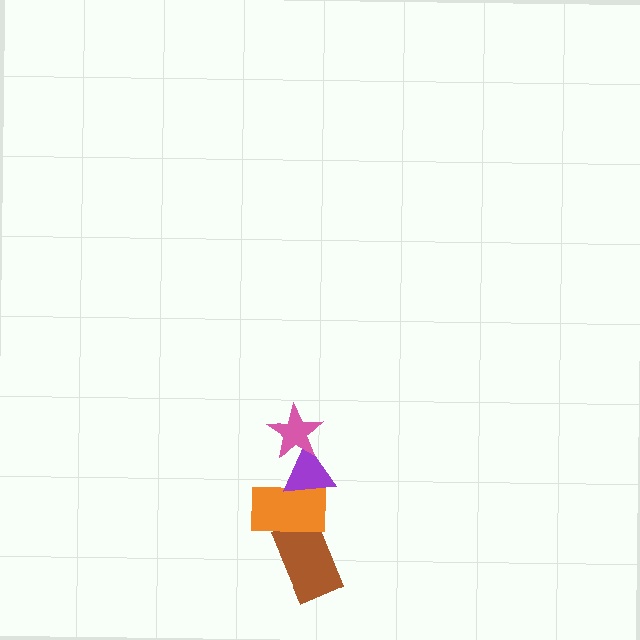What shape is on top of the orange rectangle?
The purple triangle is on top of the orange rectangle.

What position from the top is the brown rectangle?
The brown rectangle is 4th from the top.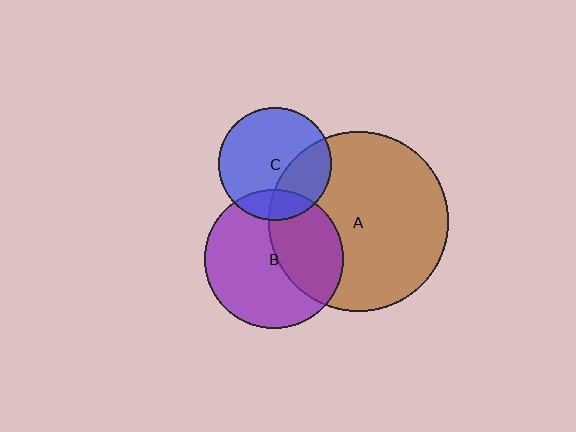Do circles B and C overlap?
Yes.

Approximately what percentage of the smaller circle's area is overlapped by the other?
Approximately 15%.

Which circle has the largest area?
Circle A (brown).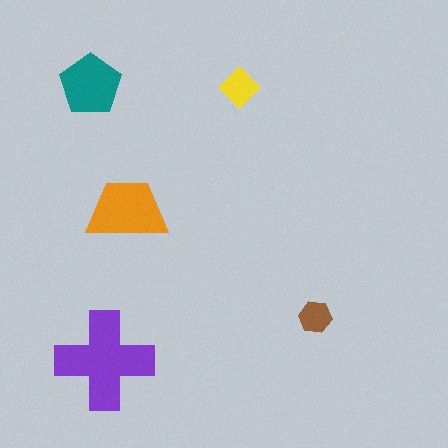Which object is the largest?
The purple cross.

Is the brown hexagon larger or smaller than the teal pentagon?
Smaller.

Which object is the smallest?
The brown hexagon.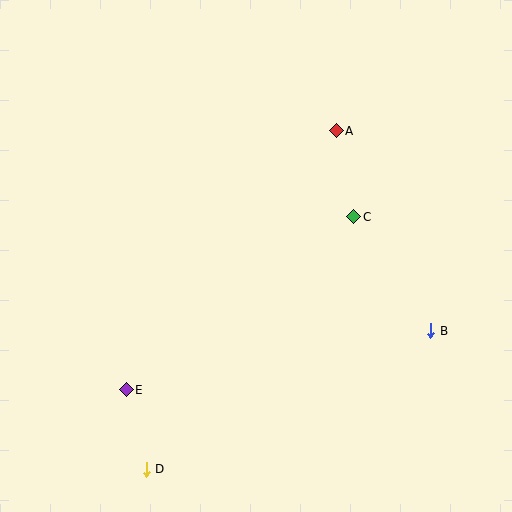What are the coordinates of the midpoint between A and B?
The midpoint between A and B is at (383, 231).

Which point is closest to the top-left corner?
Point A is closest to the top-left corner.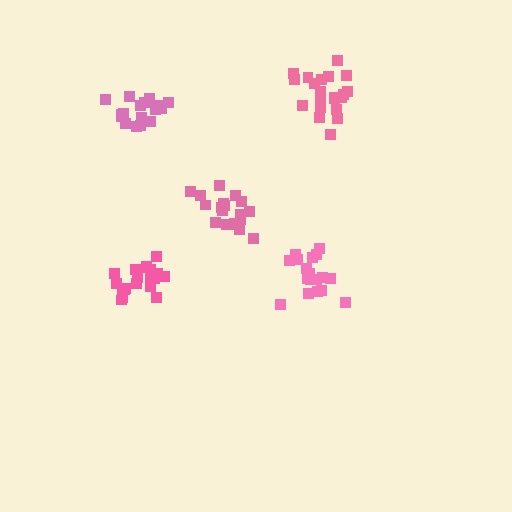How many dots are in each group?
Group 1: 18 dots, Group 2: 19 dots, Group 3: 21 dots, Group 4: 21 dots, Group 5: 19 dots (98 total).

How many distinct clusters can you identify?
There are 5 distinct clusters.